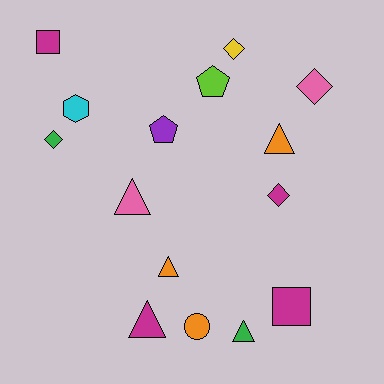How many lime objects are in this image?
There is 1 lime object.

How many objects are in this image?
There are 15 objects.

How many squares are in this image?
There are 2 squares.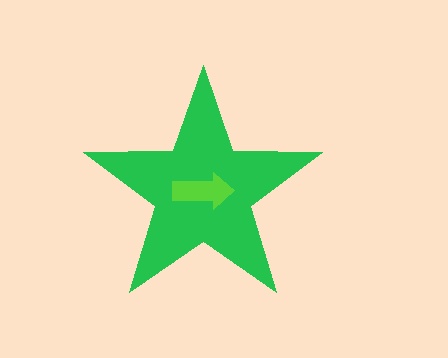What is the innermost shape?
The lime arrow.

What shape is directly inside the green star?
The lime arrow.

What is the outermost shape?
The green star.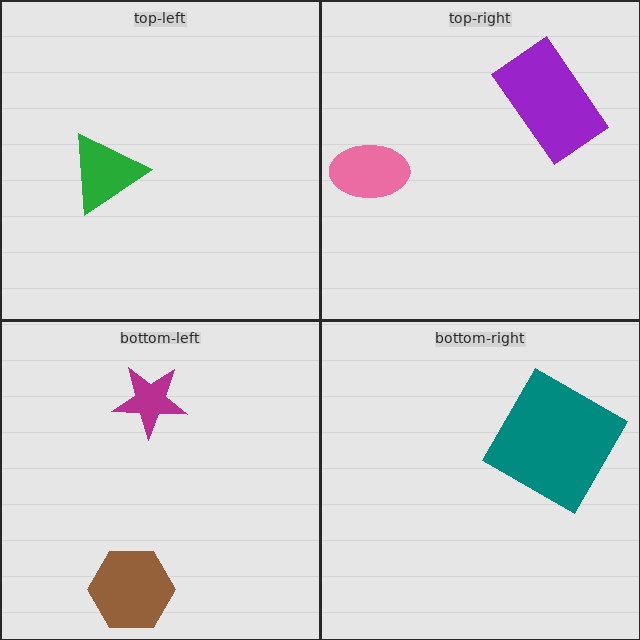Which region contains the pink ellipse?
The top-right region.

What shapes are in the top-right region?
The pink ellipse, the purple rectangle.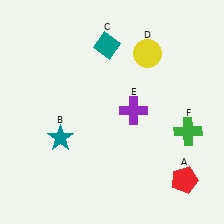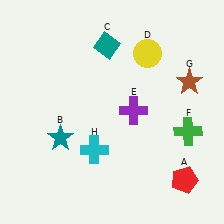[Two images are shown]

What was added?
A brown star (G), a cyan cross (H) were added in Image 2.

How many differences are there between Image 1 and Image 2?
There are 2 differences between the two images.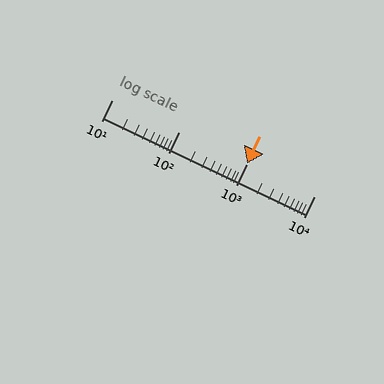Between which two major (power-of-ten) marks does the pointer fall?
The pointer is between 1000 and 10000.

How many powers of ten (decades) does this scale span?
The scale spans 3 decades, from 10 to 10000.